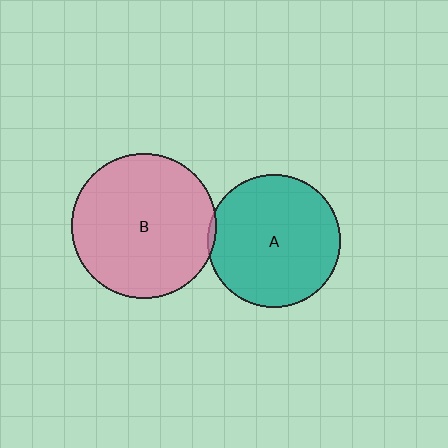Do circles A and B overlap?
Yes.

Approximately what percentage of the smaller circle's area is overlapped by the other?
Approximately 5%.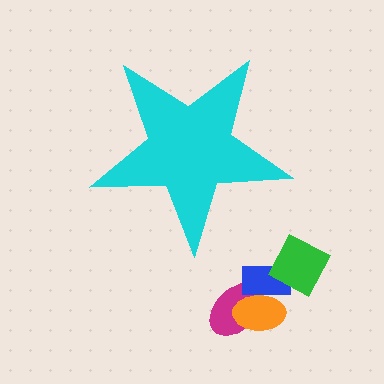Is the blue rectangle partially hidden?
No, the blue rectangle is fully visible.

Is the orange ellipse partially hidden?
No, the orange ellipse is fully visible.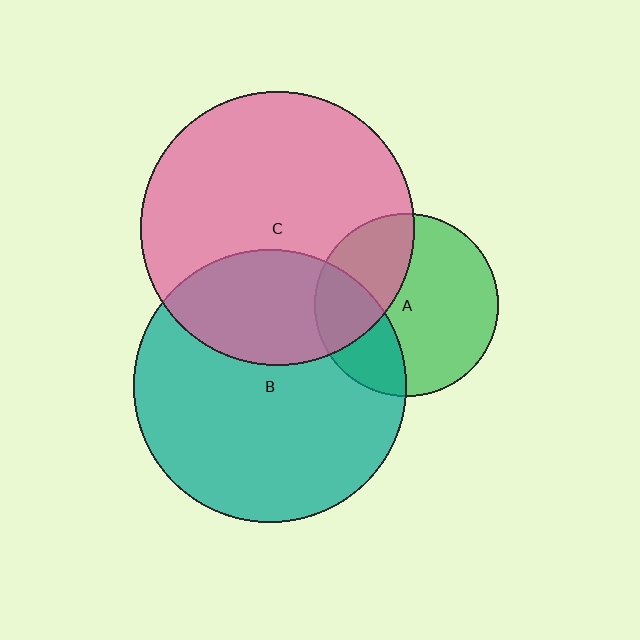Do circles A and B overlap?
Yes.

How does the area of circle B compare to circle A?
Approximately 2.2 times.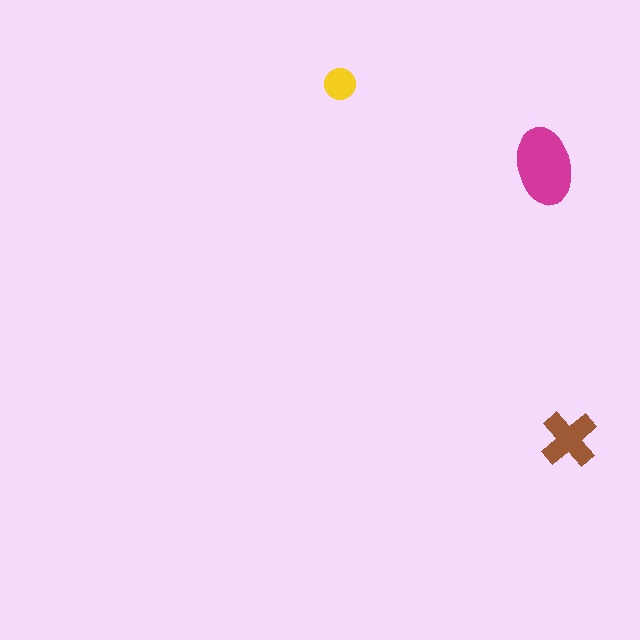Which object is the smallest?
The yellow circle.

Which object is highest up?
The yellow circle is topmost.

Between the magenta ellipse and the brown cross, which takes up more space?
The magenta ellipse.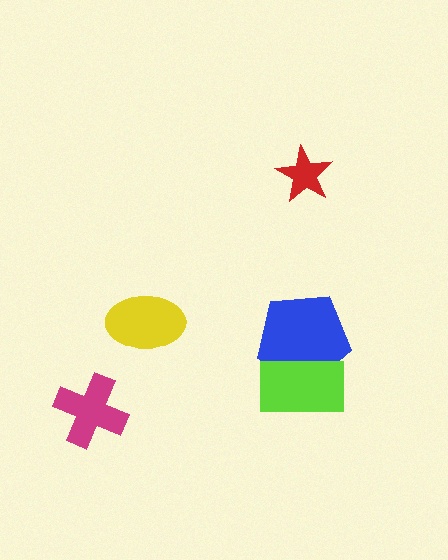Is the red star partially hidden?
No, no other shape covers it.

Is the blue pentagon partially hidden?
Yes, it is partially covered by another shape.